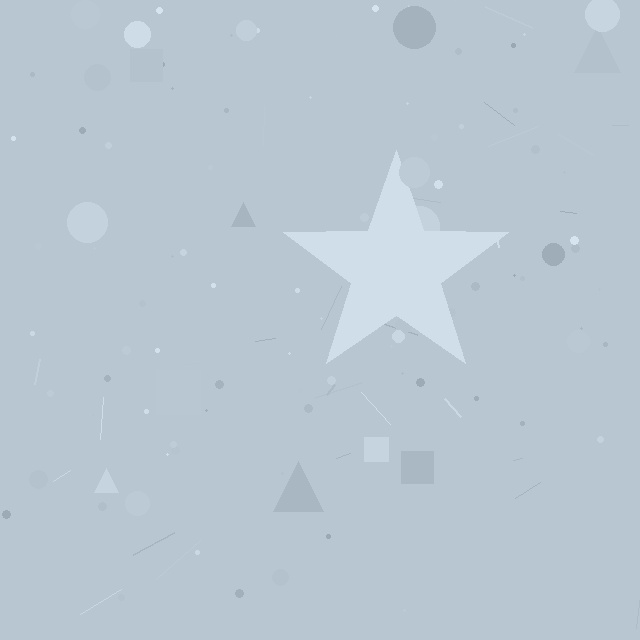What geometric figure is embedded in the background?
A star is embedded in the background.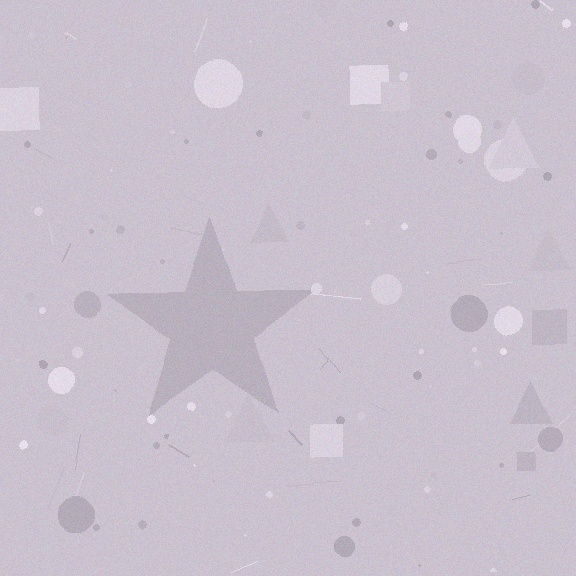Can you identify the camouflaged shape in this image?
The camouflaged shape is a star.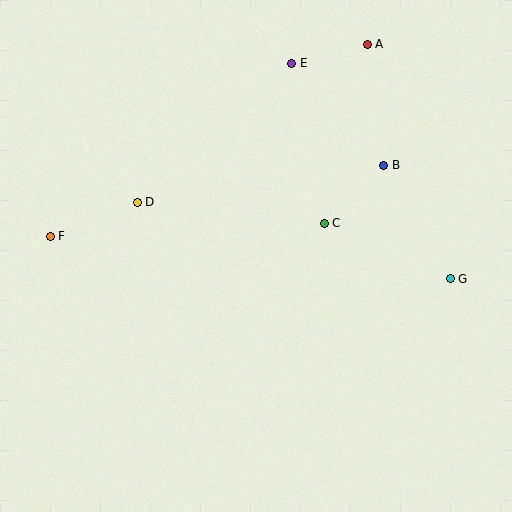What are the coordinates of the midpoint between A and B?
The midpoint between A and B is at (376, 105).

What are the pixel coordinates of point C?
Point C is at (324, 223).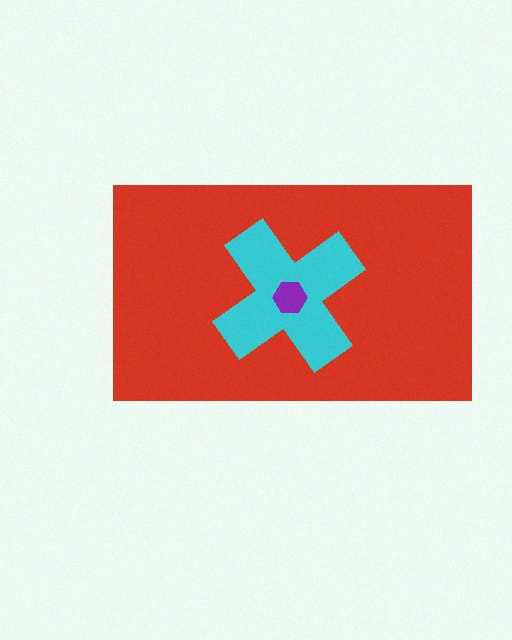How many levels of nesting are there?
3.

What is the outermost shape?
The red rectangle.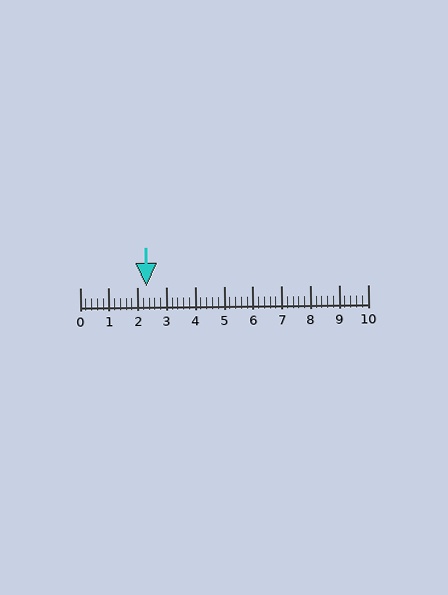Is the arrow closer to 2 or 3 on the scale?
The arrow is closer to 2.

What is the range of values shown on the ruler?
The ruler shows values from 0 to 10.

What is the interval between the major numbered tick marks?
The major tick marks are spaced 1 units apart.